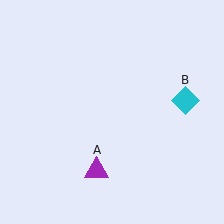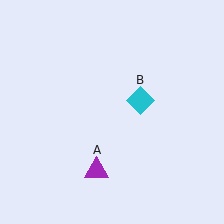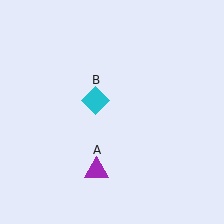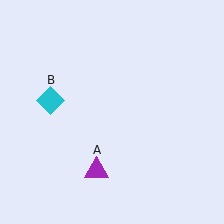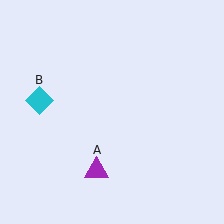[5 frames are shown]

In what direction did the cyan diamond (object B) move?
The cyan diamond (object B) moved left.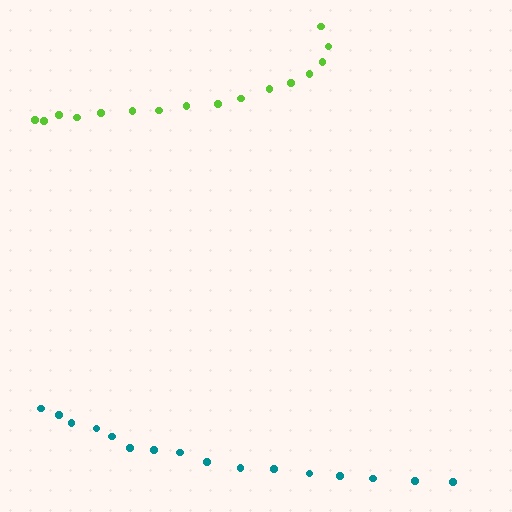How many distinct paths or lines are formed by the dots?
There are 2 distinct paths.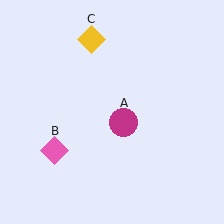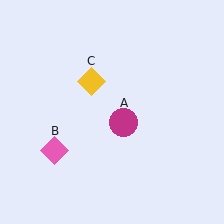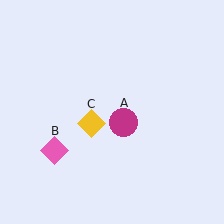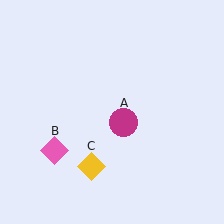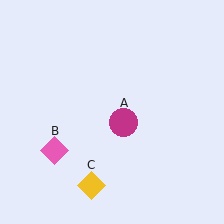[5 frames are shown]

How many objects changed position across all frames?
1 object changed position: yellow diamond (object C).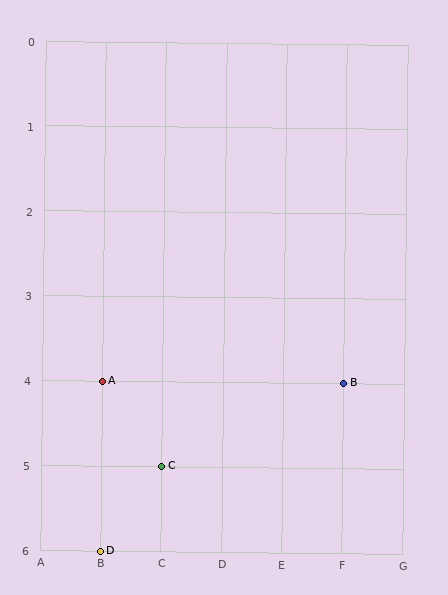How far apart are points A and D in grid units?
Points A and D are 2 rows apart.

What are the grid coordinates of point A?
Point A is at grid coordinates (B, 4).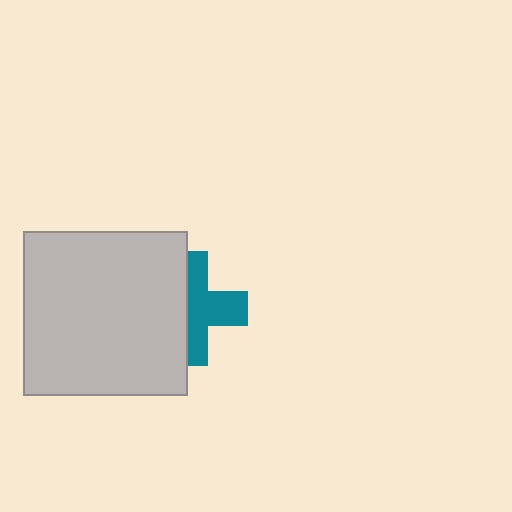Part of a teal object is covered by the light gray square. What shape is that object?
It is a cross.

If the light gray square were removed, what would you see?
You would see the complete teal cross.